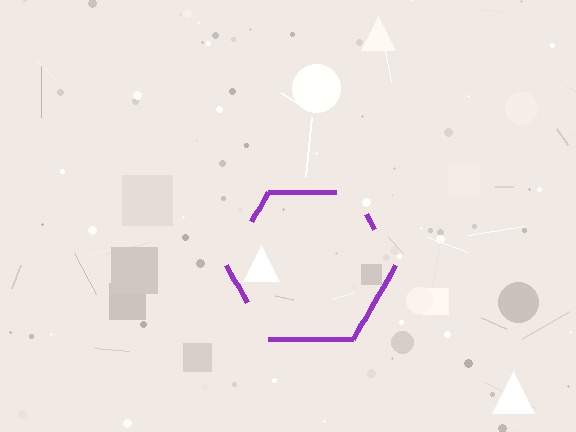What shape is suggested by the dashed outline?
The dashed outline suggests a hexagon.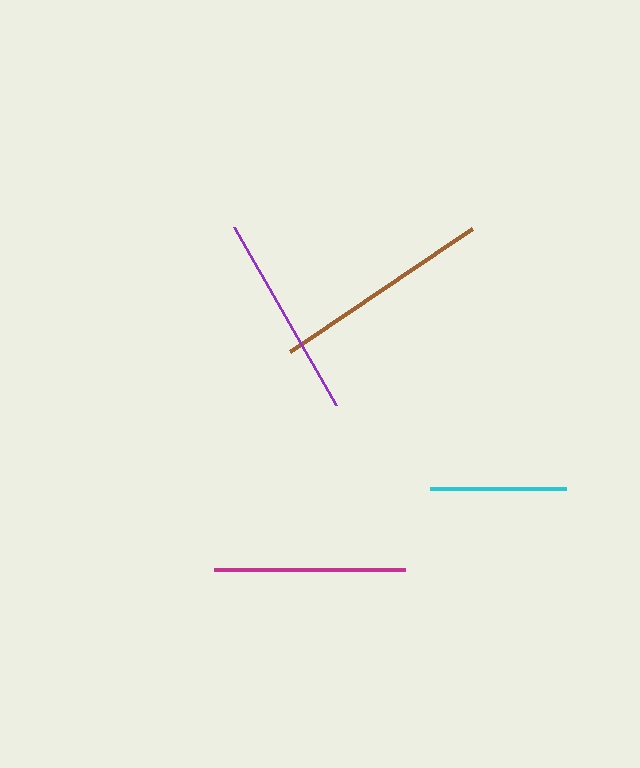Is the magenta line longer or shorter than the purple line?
The purple line is longer than the magenta line.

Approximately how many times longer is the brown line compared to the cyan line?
The brown line is approximately 1.6 times the length of the cyan line.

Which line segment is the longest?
The brown line is the longest at approximately 220 pixels.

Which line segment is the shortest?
The cyan line is the shortest at approximately 136 pixels.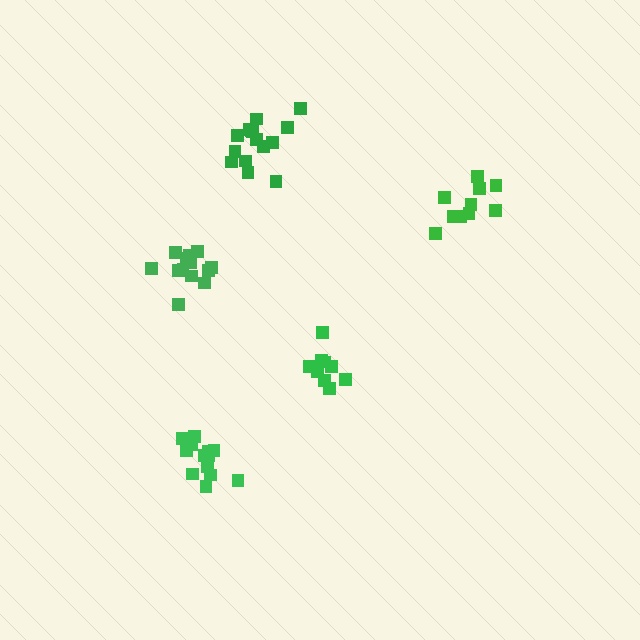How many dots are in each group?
Group 1: 10 dots, Group 2: 15 dots, Group 3: 13 dots, Group 4: 9 dots, Group 5: 13 dots (60 total).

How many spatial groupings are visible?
There are 5 spatial groupings.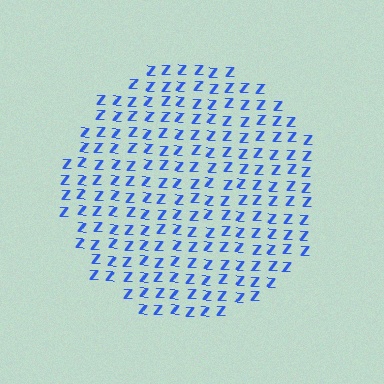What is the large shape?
The large shape is a circle.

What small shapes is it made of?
It is made of small letter Z's.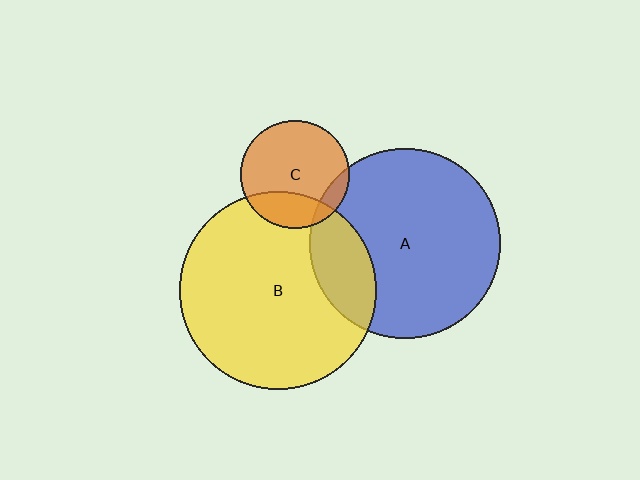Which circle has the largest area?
Circle B (yellow).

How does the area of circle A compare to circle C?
Approximately 3.1 times.